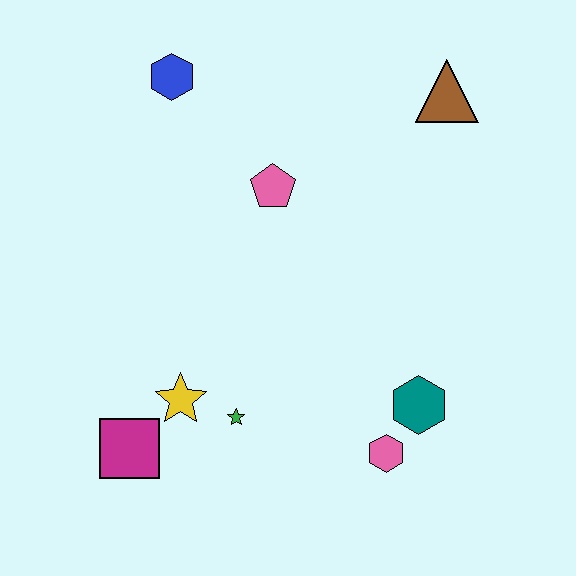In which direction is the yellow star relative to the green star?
The yellow star is to the left of the green star.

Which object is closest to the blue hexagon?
The pink pentagon is closest to the blue hexagon.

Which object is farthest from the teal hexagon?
The blue hexagon is farthest from the teal hexagon.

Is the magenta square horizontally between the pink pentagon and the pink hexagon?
No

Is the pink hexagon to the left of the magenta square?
No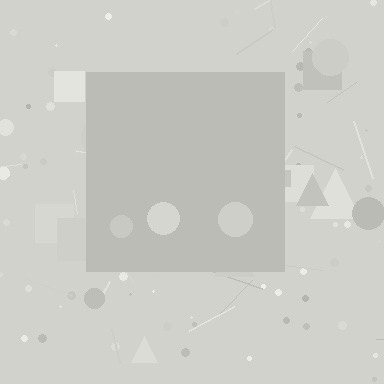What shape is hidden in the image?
A square is hidden in the image.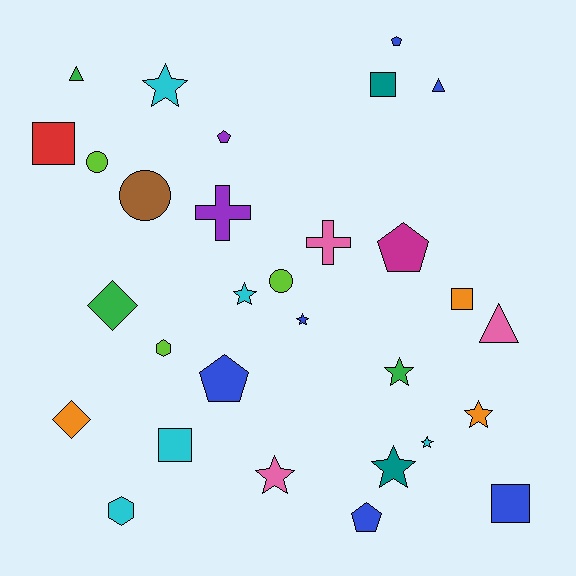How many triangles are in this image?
There are 3 triangles.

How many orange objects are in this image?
There are 3 orange objects.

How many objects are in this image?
There are 30 objects.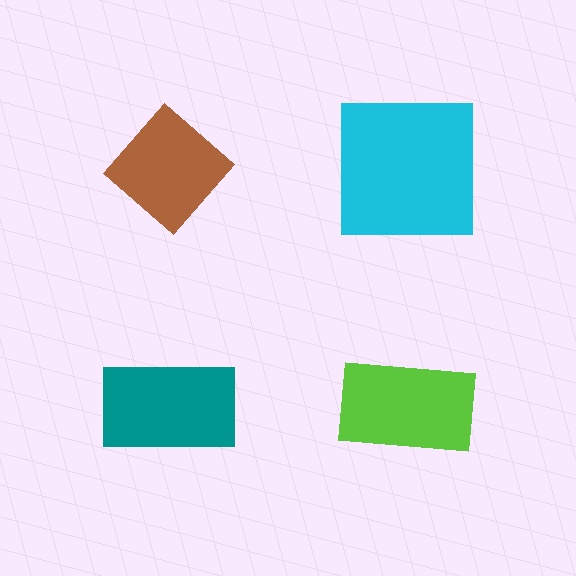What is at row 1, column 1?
A brown diamond.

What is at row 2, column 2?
A lime rectangle.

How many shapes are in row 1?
2 shapes.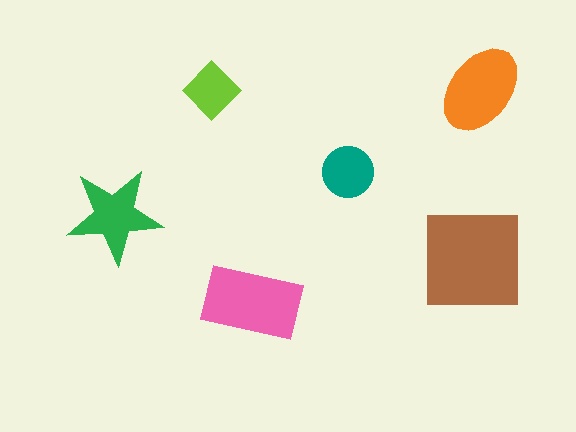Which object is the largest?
The brown square.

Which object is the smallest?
The lime diamond.